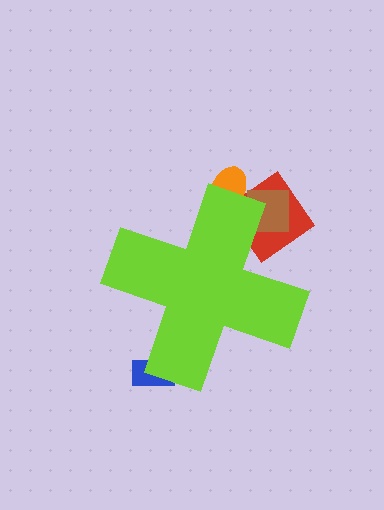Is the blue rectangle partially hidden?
Yes, the blue rectangle is partially hidden behind the lime cross.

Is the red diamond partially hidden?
Yes, the red diamond is partially hidden behind the lime cross.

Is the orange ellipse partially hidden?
Yes, the orange ellipse is partially hidden behind the lime cross.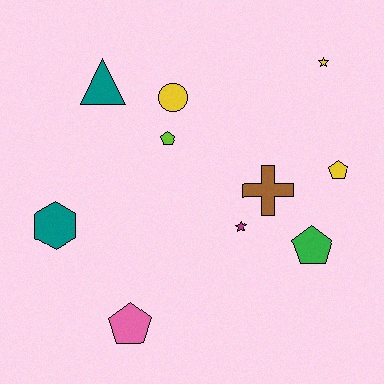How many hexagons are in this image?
There is 1 hexagon.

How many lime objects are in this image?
There is 1 lime object.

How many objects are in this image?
There are 10 objects.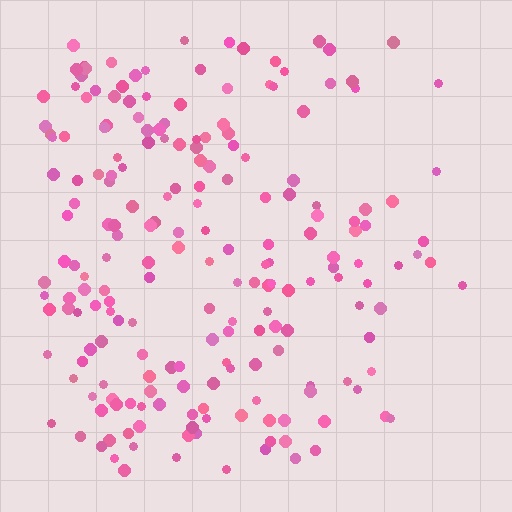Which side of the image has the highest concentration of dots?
The left.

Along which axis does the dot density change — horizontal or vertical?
Horizontal.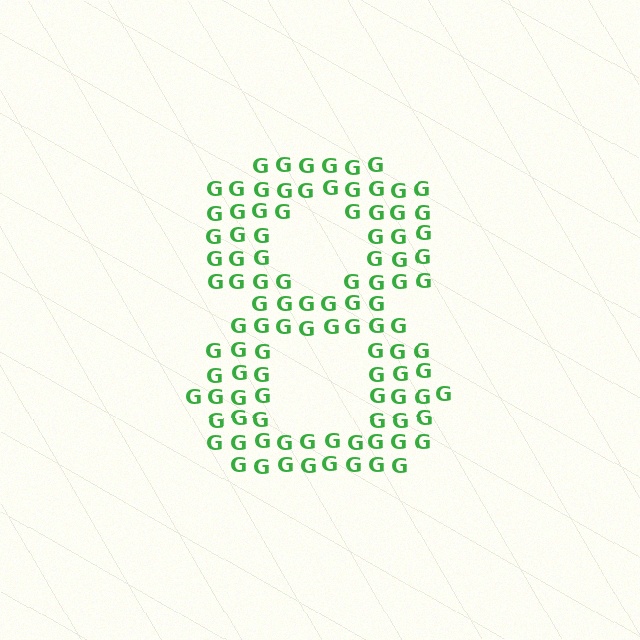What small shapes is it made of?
It is made of small letter G's.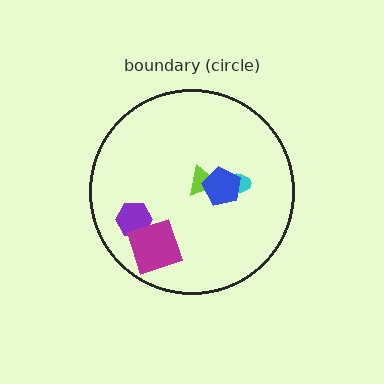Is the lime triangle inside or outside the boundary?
Inside.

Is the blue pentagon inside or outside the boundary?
Inside.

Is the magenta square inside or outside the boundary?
Inside.